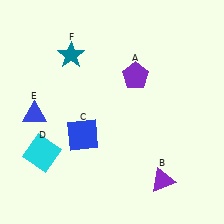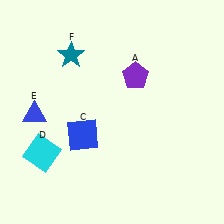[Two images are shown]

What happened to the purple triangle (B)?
The purple triangle (B) was removed in Image 2. It was in the bottom-right area of Image 1.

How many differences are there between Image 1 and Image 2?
There is 1 difference between the two images.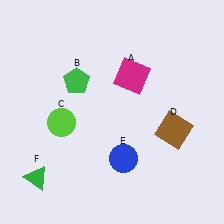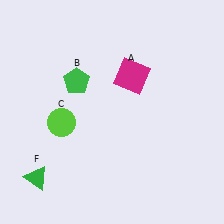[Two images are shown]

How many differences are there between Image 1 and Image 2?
There are 2 differences between the two images.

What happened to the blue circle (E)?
The blue circle (E) was removed in Image 2. It was in the bottom-right area of Image 1.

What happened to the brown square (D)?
The brown square (D) was removed in Image 2. It was in the bottom-right area of Image 1.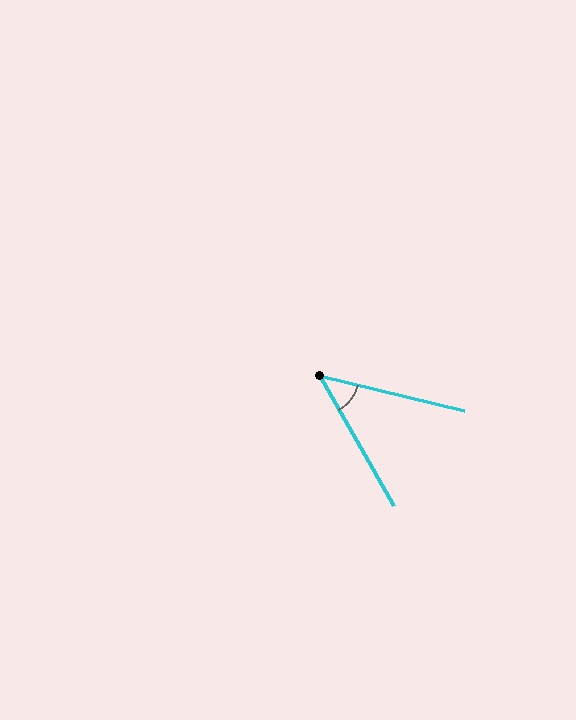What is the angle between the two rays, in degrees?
Approximately 47 degrees.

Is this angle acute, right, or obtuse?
It is acute.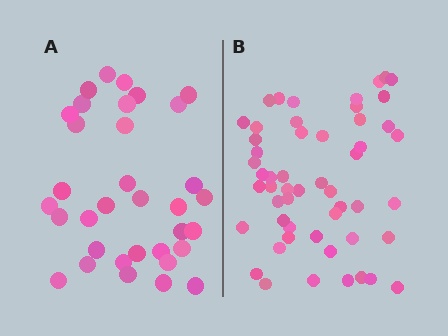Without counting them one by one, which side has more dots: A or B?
Region B (the right region) has more dots.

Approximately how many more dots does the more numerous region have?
Region B has approximately 20 more dots than region A.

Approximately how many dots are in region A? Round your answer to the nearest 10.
About 30 dots. (The exact count is 34, which rounds to 30.)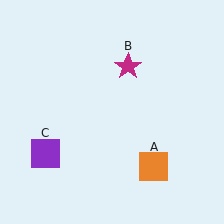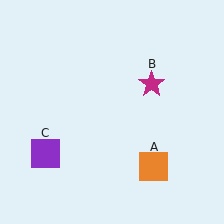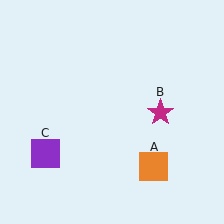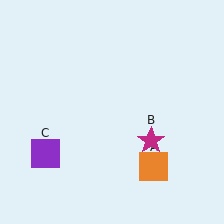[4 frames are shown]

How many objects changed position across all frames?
1 object changed position: magenta star (object B).